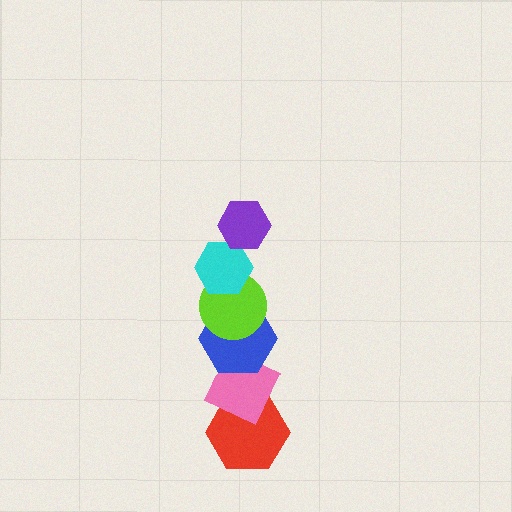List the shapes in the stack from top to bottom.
From top to bottom: the purple hexagon, the cyan hexagon, the lime circle, the blue hexagon, the pink diamond, the red hexagon.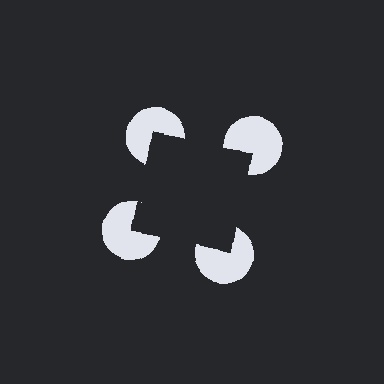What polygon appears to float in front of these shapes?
An illusory square — its edges are inferred from the aligned wedge cuts in the pac-man discs, not physically drawn.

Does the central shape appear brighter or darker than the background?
It typically appears slightly darker than the background, even though no actual brightness change is drawn.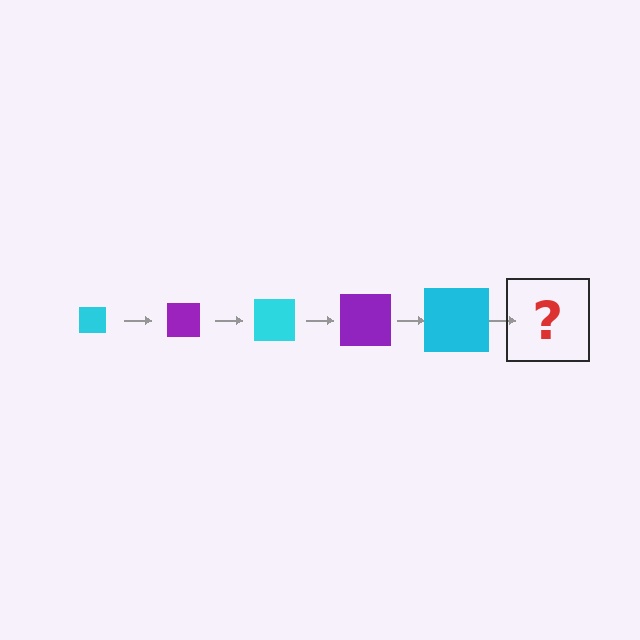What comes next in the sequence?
The next element should be a purple square, larger than the previous one.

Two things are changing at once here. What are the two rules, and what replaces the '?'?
The two rules are that the square grows larger each step and the color cycles through cyan and purple. The '?' should be a purple square, larger than the previous one.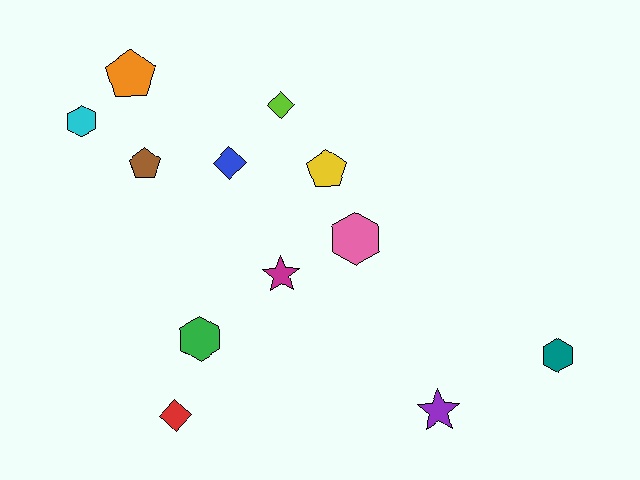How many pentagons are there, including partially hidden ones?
There are 3 pentagons.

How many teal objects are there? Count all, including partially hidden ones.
There is 1 teal object.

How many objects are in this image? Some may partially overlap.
There are 12 objects.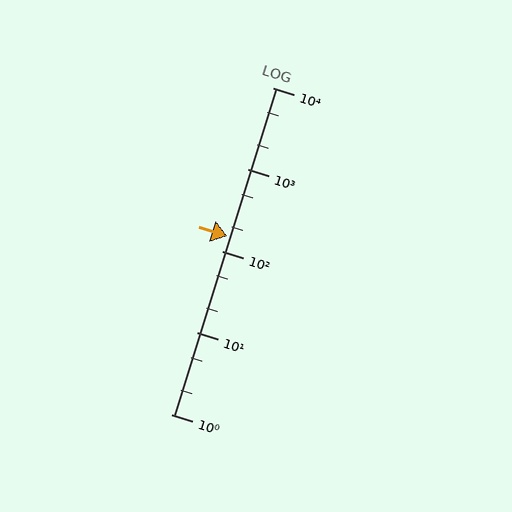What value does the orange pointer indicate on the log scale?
The pointer indicates approximately 150.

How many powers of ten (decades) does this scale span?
The scale spans 4 decades, from 1 to 10000.